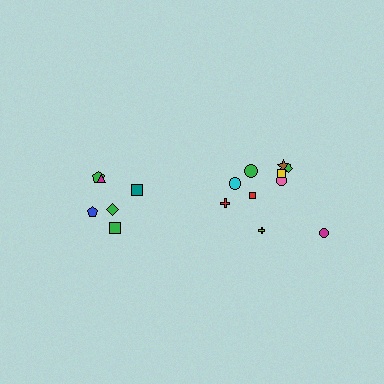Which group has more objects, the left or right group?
The right group.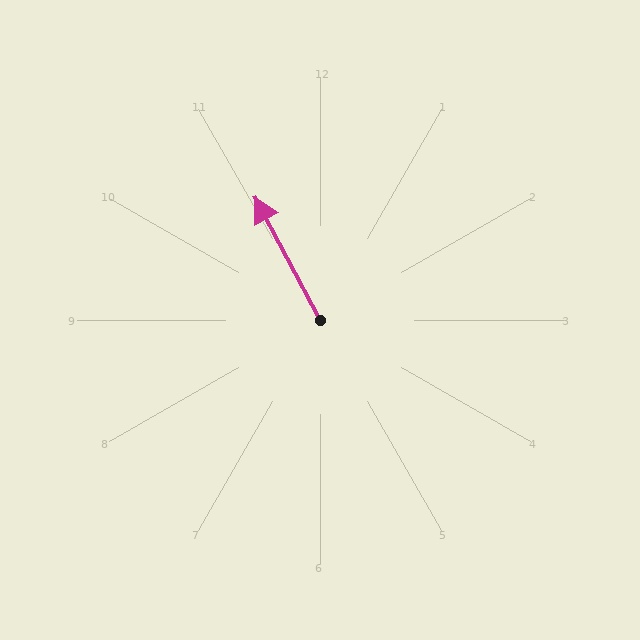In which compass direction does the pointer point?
Northwest.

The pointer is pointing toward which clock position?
Roughly 11 o'clock.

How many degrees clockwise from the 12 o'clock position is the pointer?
Approximately 332 degrees.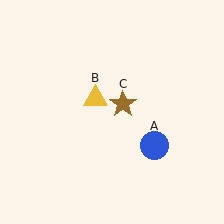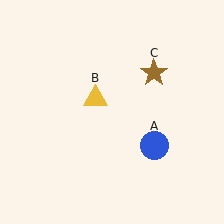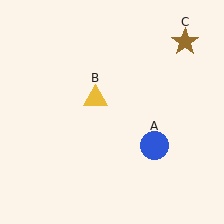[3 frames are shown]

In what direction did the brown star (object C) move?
The brown star (object C) moved up and to the right.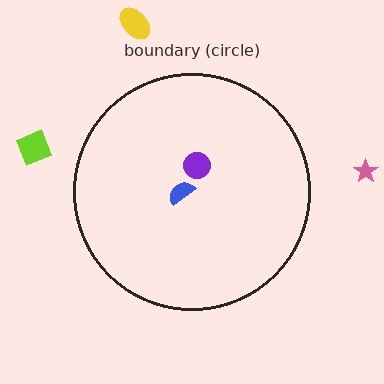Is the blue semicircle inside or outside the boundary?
Inside.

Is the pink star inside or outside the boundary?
Outside.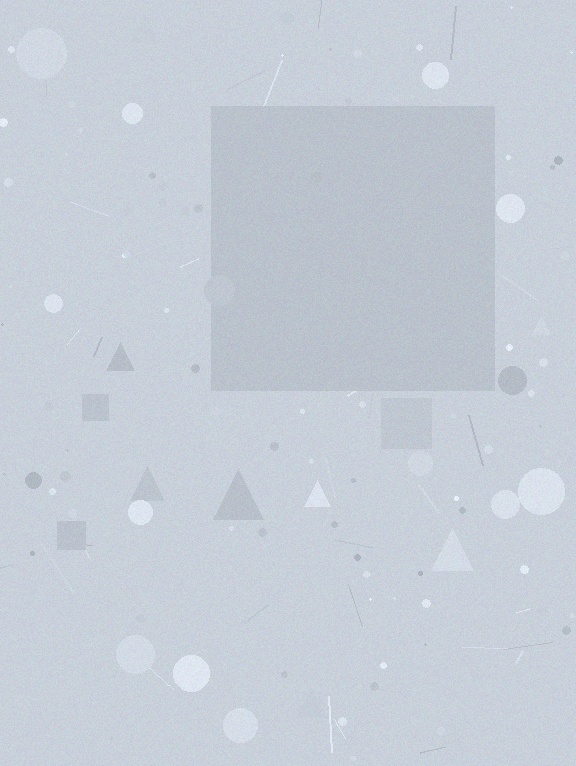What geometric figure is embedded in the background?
A square is embedded in the background.